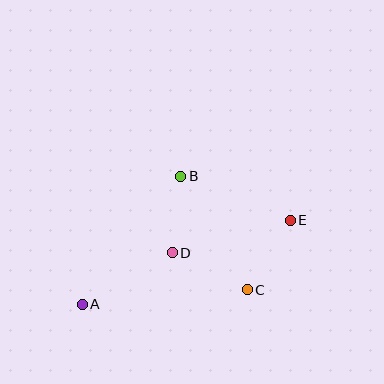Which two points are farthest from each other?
Points A and E are farthest from each other.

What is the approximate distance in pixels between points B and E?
The distance between B and E is approximately 118 pixels.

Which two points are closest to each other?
Points B and D are closest to each other.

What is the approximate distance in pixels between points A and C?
The distance between A and C is approximately 165 pixels.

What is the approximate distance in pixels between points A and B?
The distance between A and B is approximately 161 pixels.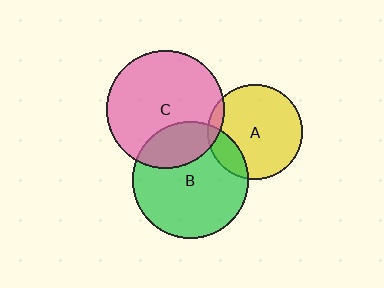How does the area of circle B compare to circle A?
Approximately 1.5 times.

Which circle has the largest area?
Circle C (pink).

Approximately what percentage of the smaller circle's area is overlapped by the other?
Approximately 25%.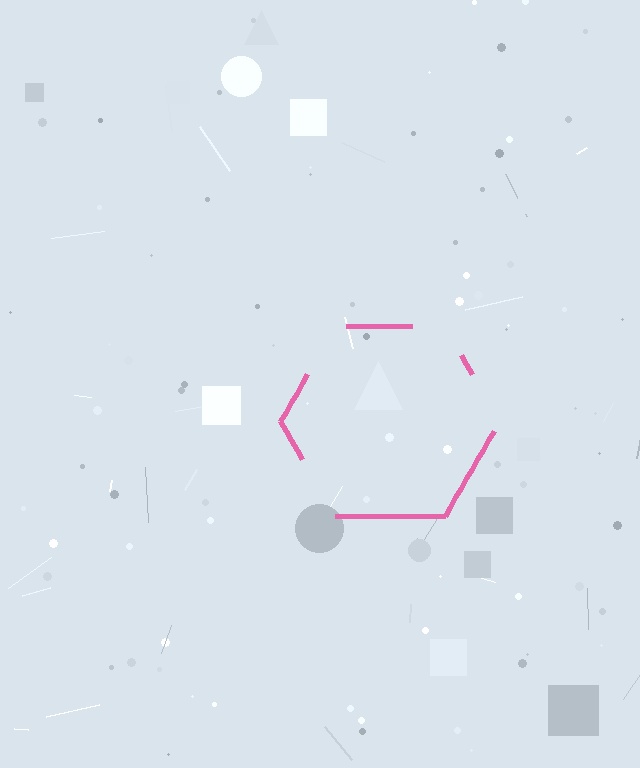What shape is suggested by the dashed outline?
The dashed outline suggests a hexagon.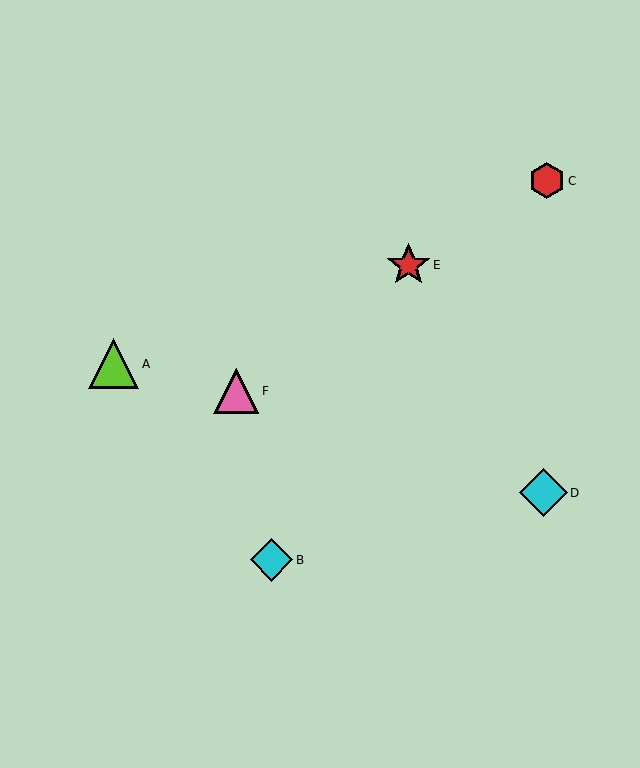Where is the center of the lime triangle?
The center of the lime triangle is at (114, 364).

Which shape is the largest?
The lime triangle (labeled A) is the largest.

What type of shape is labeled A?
Shape A is a lime triangle.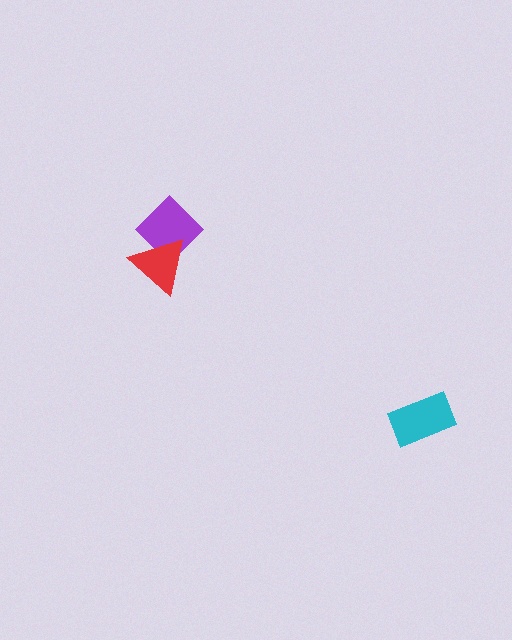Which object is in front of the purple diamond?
The red triangle is in front of the purple diamond.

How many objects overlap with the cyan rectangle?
0 objects overlap with the cyan rectangle.